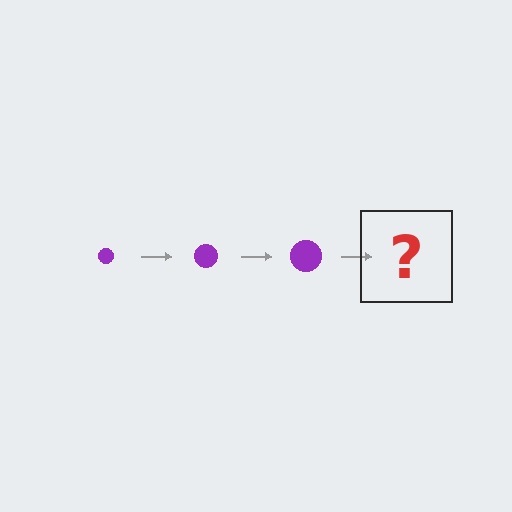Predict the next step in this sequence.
The next step is a purple circle, larger than the previous one.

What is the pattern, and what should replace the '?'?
The pattern is that the circle gets progressively larger each step. The '?' should be a purple circle, larger than the previous one.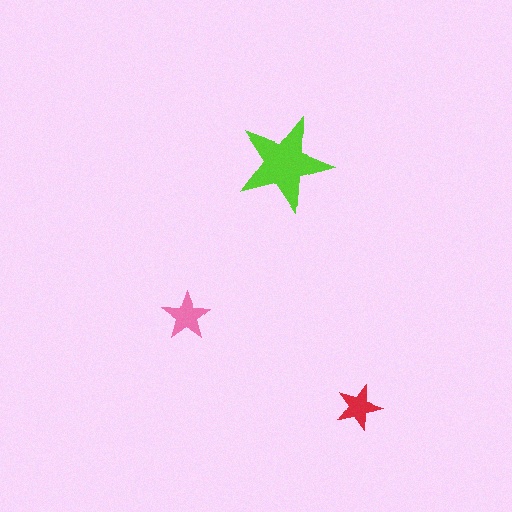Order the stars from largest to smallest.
the lime one, the pink one, the red one.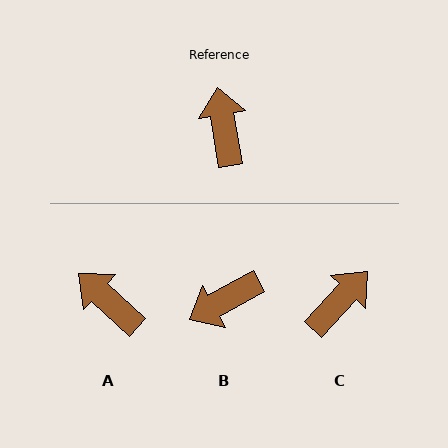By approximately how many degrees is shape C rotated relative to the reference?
Approximately 53 degrees clockwise.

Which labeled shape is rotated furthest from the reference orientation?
B, about 109 degrees away.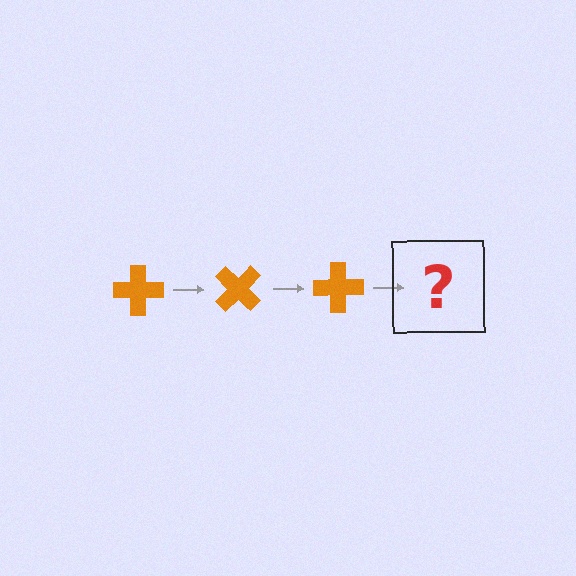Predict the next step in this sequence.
The next step is an orange cross rotated 135 degrees.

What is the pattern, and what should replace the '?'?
The pattern is that the cross rotates 45 degrees each step. The '?' should be an orange cross rotated 135 degrees.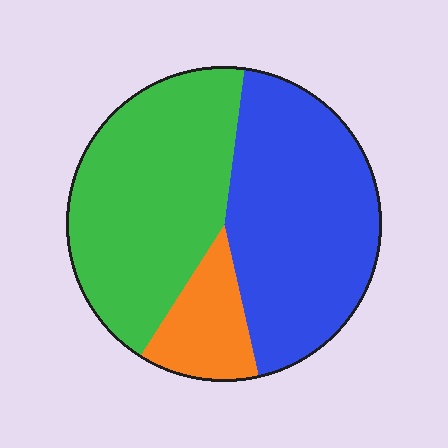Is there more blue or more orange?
Blue.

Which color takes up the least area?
Orange, at roughly 15%.